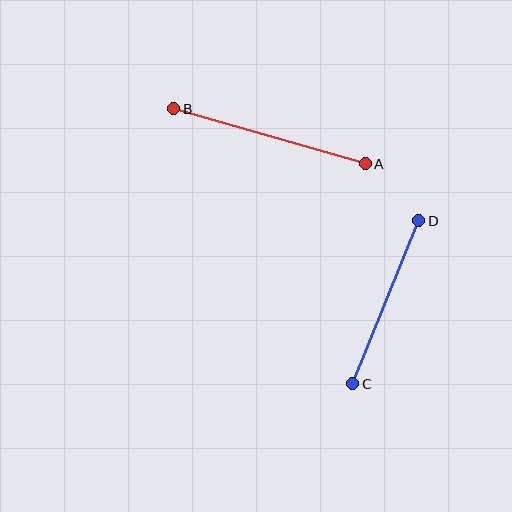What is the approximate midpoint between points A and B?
The midpoint is at approximately (270, 136) pixels.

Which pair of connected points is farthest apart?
Points A and B are farthest apart.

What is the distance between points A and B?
The distance is approximately 199 pixels.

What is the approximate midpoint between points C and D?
The midpoint is at approximately (386, 302) pixels.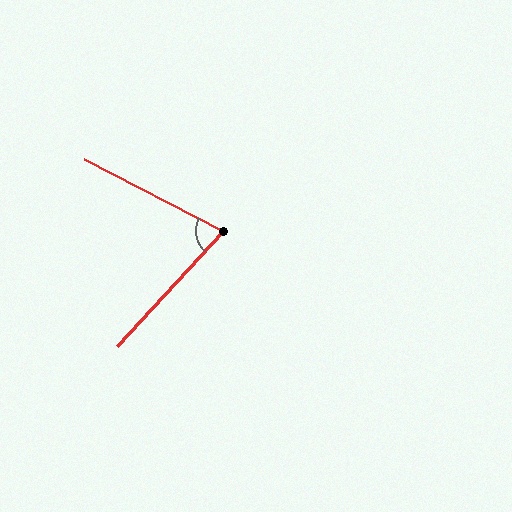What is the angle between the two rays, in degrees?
Approximately 74 degrees.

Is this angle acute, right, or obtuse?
It is acute.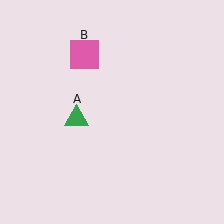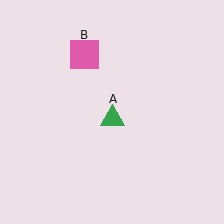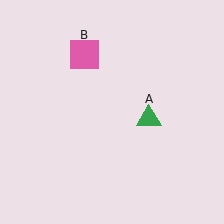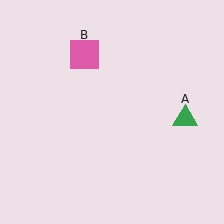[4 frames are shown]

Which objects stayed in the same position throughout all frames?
Pink square (object B) remained stationary.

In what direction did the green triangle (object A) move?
The green triangle (object A) moved right.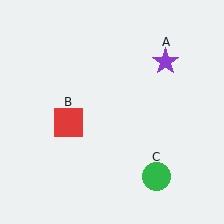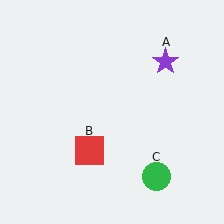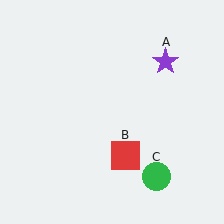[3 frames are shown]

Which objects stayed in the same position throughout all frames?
Purple star (object A) and green circle (object C) remained stationary.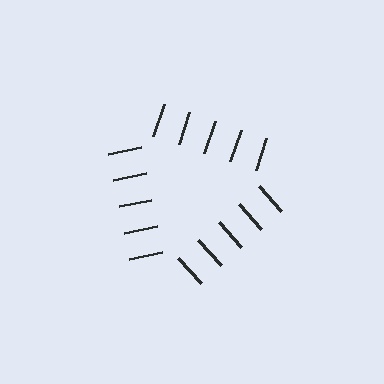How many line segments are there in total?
15 — 5 along each of the 3 edges.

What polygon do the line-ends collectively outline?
An illusory triangle — the line segments terminate on its edges but no continuous stroke is drawn.